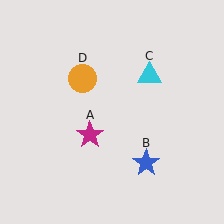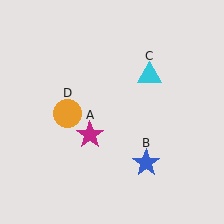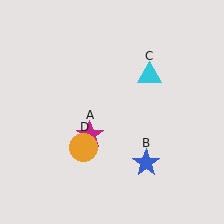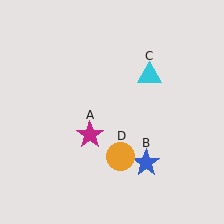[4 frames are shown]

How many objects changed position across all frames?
1 object changed position: orange circle (object D).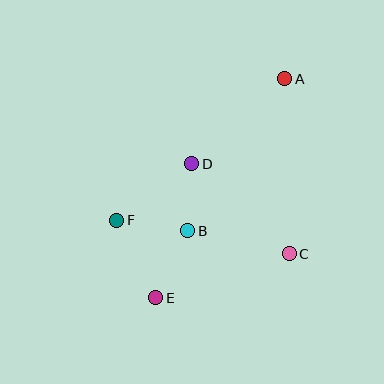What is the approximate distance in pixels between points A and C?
The distance between A and C is approximately 175 pixels.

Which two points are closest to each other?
Points B and D are closest to each other.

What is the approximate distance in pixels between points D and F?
The distance between D and F is approximately 94 pixels.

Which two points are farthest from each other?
Points A and E are farthest from each other.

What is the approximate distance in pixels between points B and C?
The distance between B and C is approximately 104 pixels.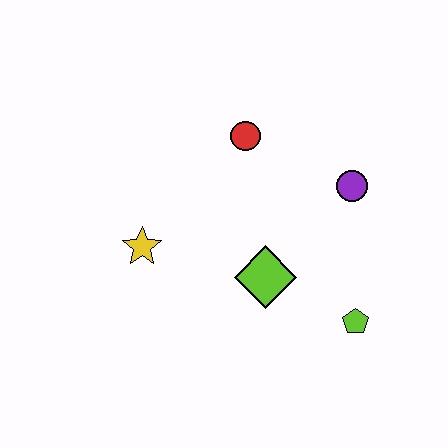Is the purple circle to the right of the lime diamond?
Yes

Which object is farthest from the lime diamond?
The red circle is farthest from the lime diamond.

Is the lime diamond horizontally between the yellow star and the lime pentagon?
Yes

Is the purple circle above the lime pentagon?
Yes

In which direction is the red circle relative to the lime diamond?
The red circle is above the lime diamond.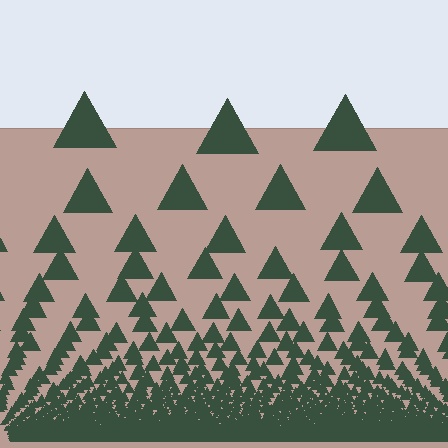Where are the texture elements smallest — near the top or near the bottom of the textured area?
Near the bottom.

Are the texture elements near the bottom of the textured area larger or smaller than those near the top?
Smaller. The gradient is inverted — elements near the bottom are smaller and denser.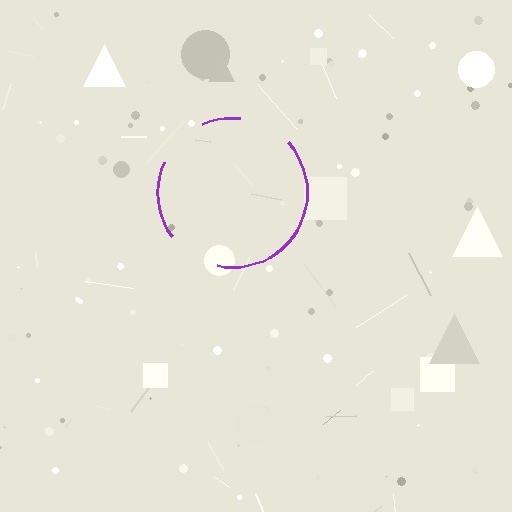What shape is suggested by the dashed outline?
The dashed outline suggests a circle.